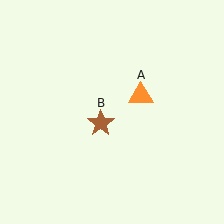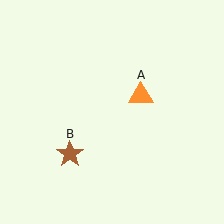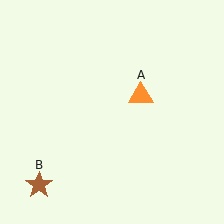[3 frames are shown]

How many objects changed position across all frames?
1 object changed position: brown star (object B).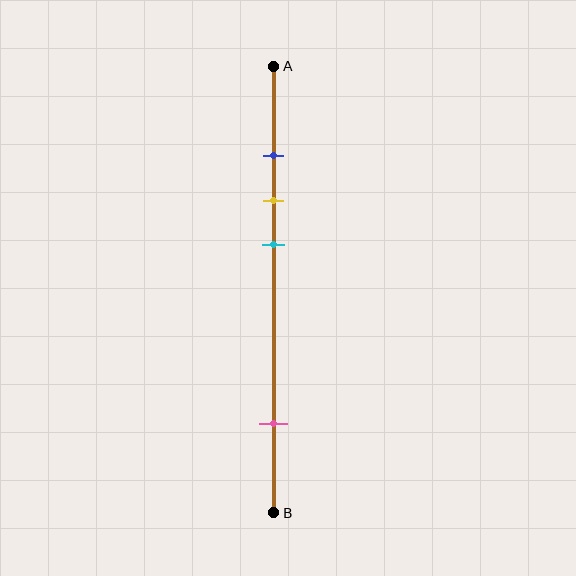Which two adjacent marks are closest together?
The blue and yellow marks are the closest adjacent pair.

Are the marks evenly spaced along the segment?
No, the marks are not evenly spaced.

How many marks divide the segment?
There are 4 marks dividing the segment.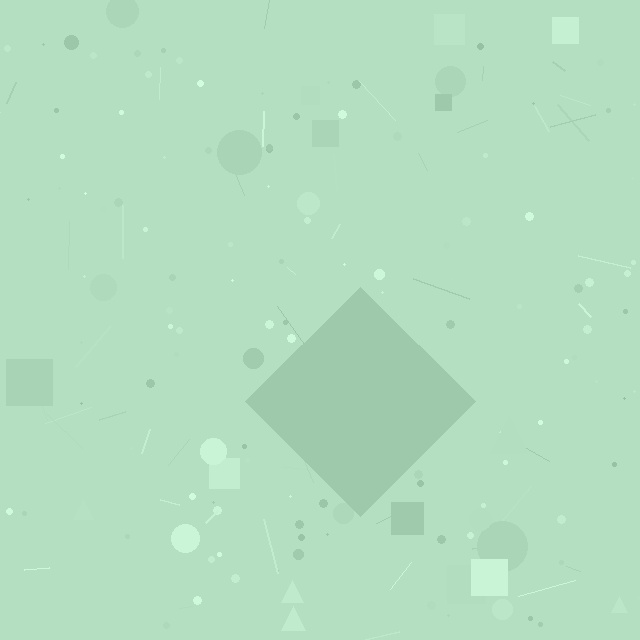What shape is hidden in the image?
A diamond is hidden in the image.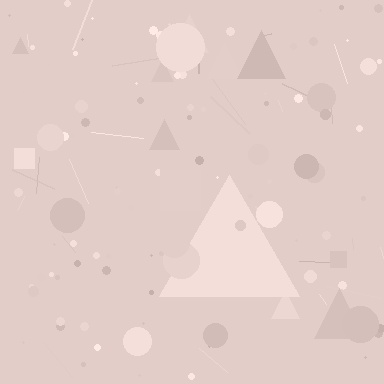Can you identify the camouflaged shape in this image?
The camouflaged shape is a triangle.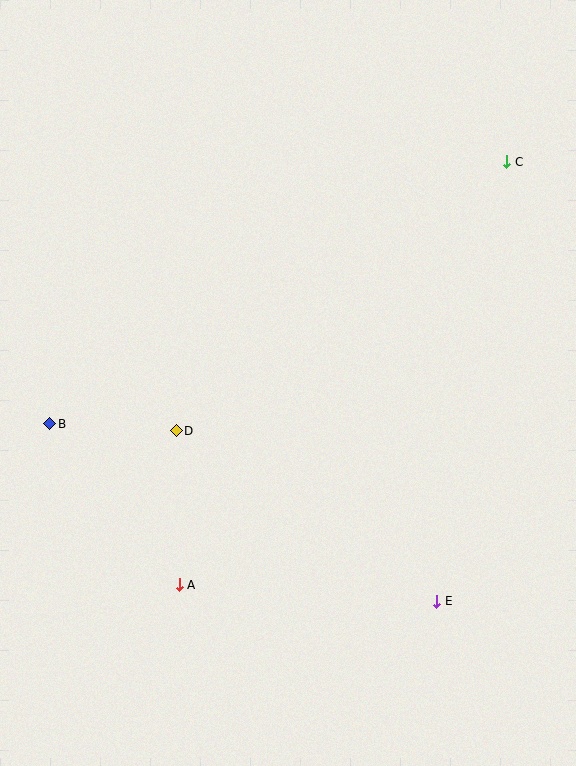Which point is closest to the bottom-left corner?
Point A is closest to the bottom-left corner.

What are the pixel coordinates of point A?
Point A is at (179, 585).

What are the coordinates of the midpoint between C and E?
The midpoint between C and E is at (472, 382).